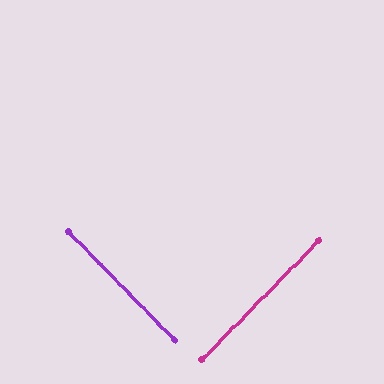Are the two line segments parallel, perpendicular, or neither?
Perpendicular — they meet at approximately 89°.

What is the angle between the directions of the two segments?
Approximately 89 degrees.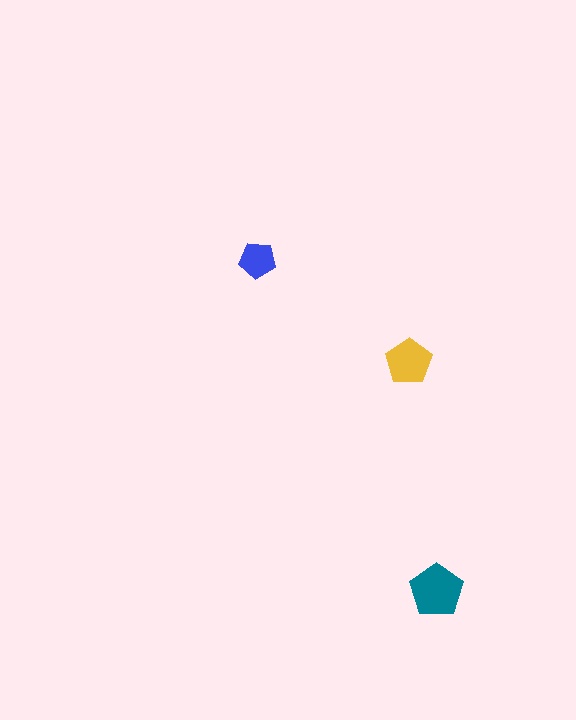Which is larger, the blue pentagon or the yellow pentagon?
The yellow one.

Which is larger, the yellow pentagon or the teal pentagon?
The teal one.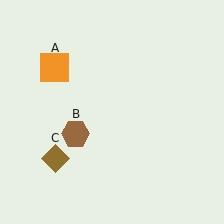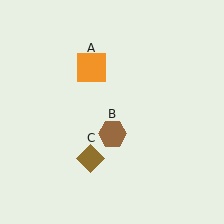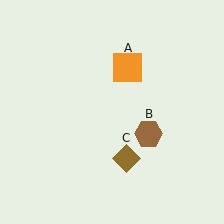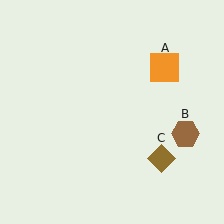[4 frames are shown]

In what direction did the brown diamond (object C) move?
The brown diamond (object C) moved right.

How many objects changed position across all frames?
3 objects changed position: orange square (object A), brown hexagon (object B), brown diamond (object C).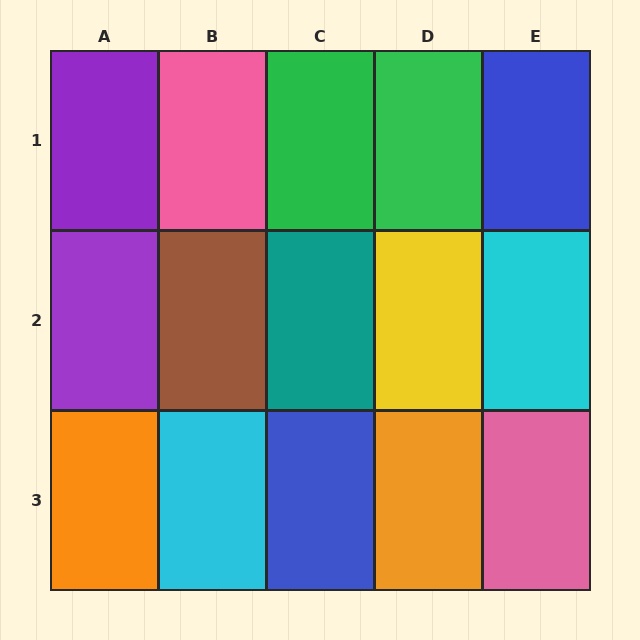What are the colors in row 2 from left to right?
Purple, brown, teal, yellow, cyan.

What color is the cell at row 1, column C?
Green.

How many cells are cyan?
2 cells are cyan.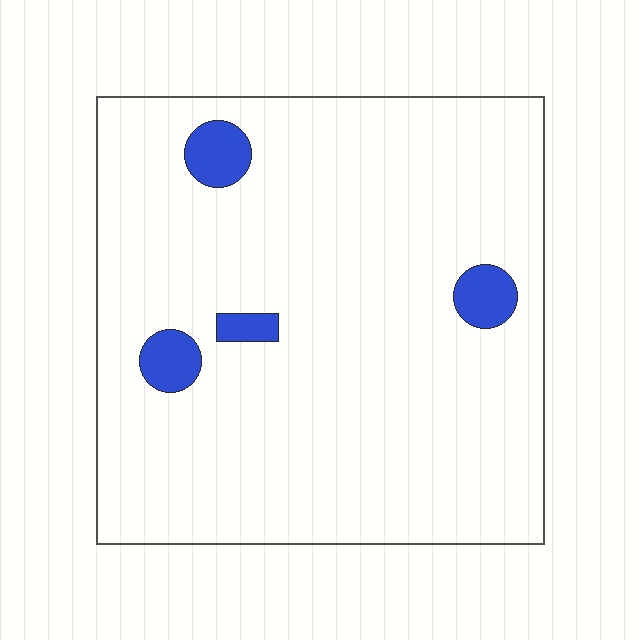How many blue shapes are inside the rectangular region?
4.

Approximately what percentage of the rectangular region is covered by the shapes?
Approximately 5%.